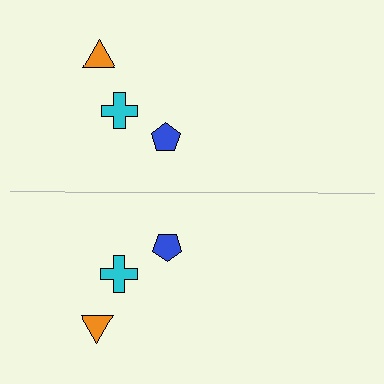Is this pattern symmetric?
Yes, this pattern has bilateral (reflection) symmetry.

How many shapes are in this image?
There are 6 shapes in this image.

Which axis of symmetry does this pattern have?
The pattern has a horizontal axis of symmetry running through the center of the image.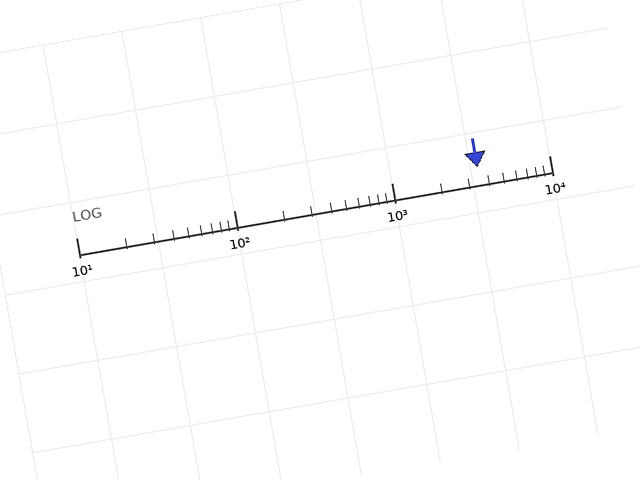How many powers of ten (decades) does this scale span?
The scale spans 3 decades, from 10 to 10000.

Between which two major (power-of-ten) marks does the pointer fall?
The pointer is between 1000 and 10000.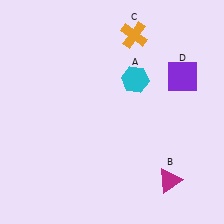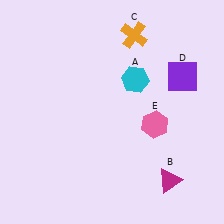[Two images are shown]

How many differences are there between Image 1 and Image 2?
There is 1 difference between the two images.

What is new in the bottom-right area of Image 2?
A pink hexagon (E) was added in the bottom-right area of Image 2.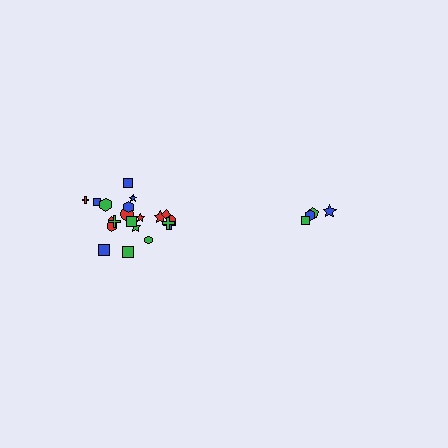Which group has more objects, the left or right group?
The left group.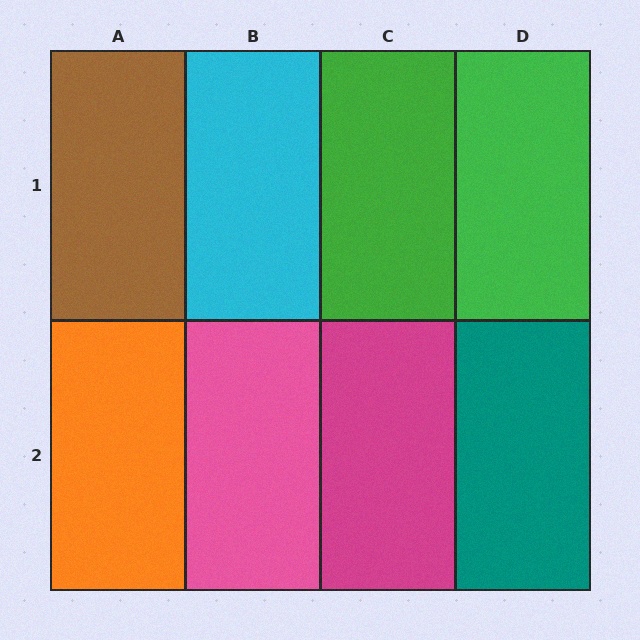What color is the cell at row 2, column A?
Orange.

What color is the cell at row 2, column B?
Pink.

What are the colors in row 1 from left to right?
Brown, cyan, green, green.